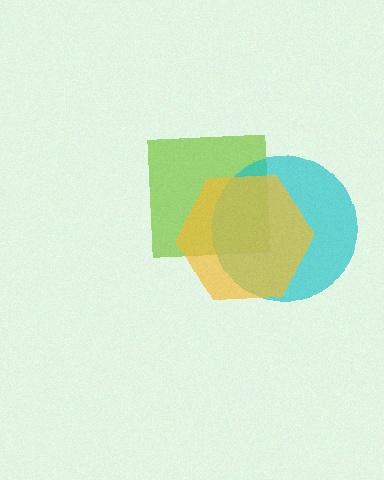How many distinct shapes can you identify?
There are 3 distinct shapes: a lime square, a cyan circle, a yellow hexagon.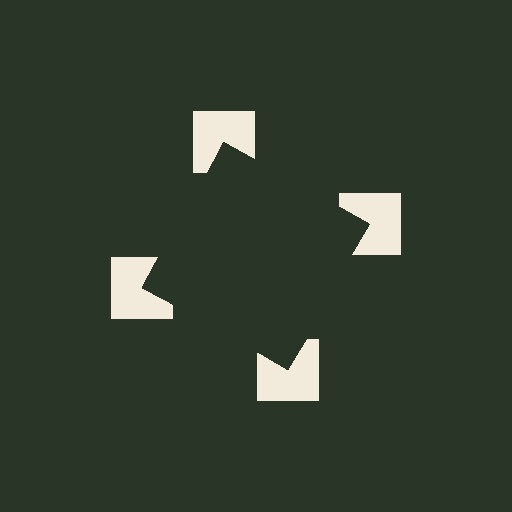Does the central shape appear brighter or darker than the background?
It typically appears slightly darker than the background, even though no actual brightness change is drawn.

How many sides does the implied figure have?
4 sides.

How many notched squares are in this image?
There are 4 — one at each vertex of the illusory square.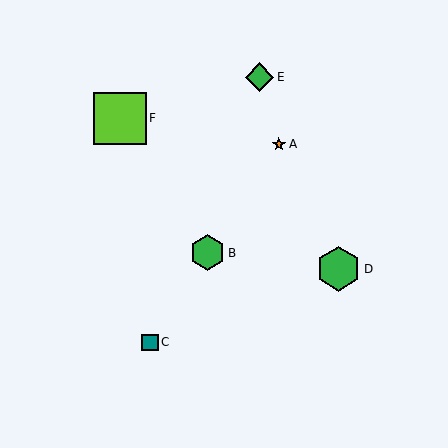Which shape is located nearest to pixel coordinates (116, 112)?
The lime square (labeled F) at (120, 118) is nearest to that location.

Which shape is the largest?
The lime square (labeled F) is the largest.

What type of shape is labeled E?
Shape E is a green diamond.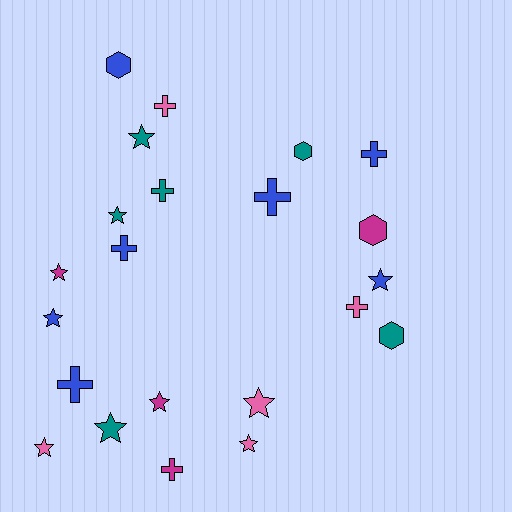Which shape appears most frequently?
Star, with 10 objects.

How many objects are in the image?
There are 22 objects.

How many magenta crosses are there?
There is 1 magenta cross.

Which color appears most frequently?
Blue, with 7 objects.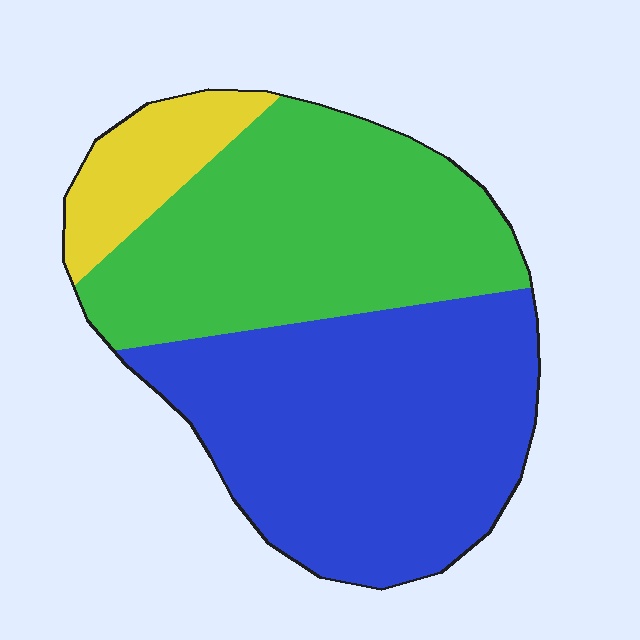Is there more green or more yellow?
Green.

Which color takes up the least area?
Yellow, at roughly 10%.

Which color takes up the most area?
Blue, at roughly 50%.